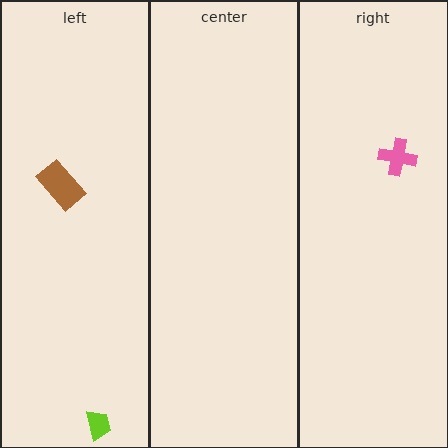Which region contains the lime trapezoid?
The left region.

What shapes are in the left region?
The lime trapezoid, the brown rectangle.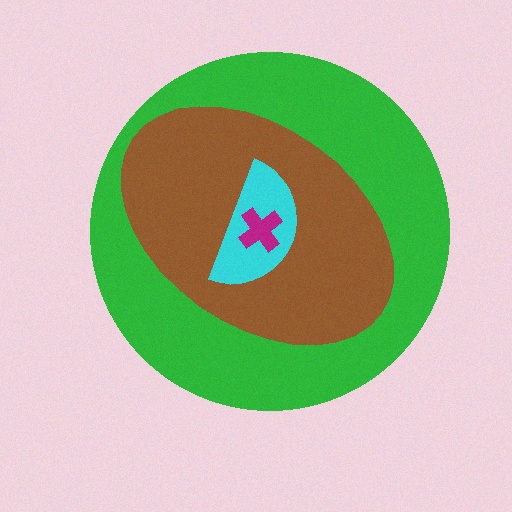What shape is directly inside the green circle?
The brown ellipse.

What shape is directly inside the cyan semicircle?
The magenta cross.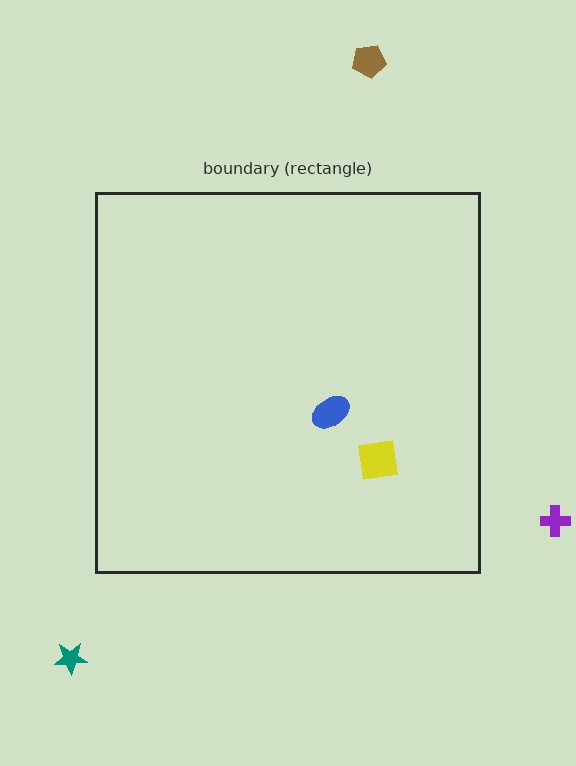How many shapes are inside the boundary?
2 inside, 3 outside.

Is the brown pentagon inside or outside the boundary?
Outside.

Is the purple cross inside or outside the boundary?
Outside.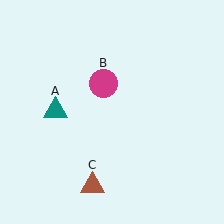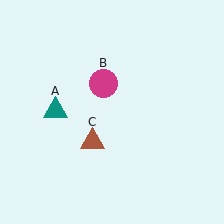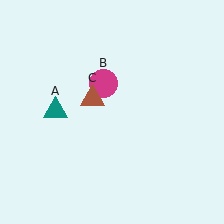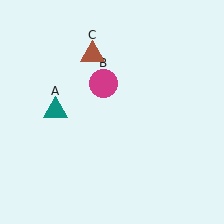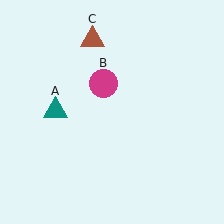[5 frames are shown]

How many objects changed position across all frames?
1 object changed position: brown triangle (object C).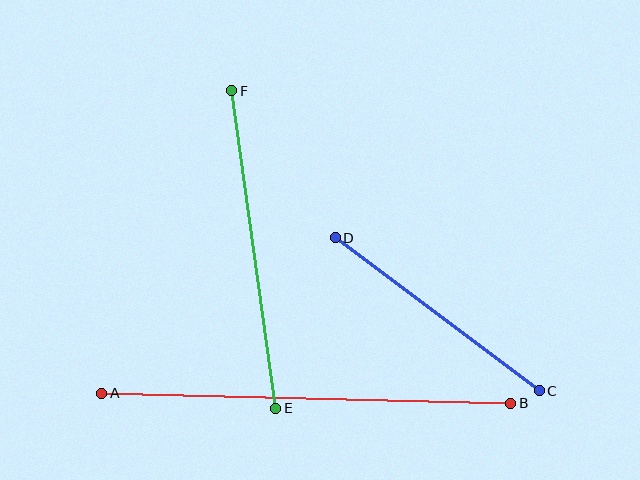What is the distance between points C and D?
The distance is approximately 255 pixels.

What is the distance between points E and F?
The distance is approximately 321 pixels.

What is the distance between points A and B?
The distance is approximately 409 pixels.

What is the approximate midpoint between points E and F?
The midpoint is at approximately (254, 249) pixels.